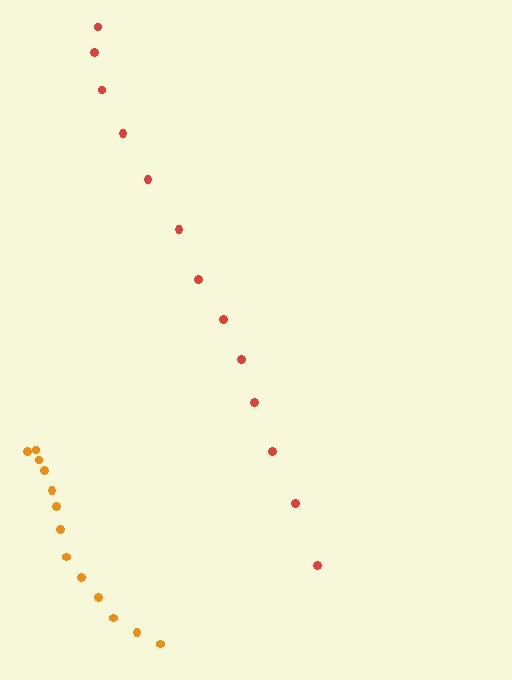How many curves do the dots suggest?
There are 2 distinct paths.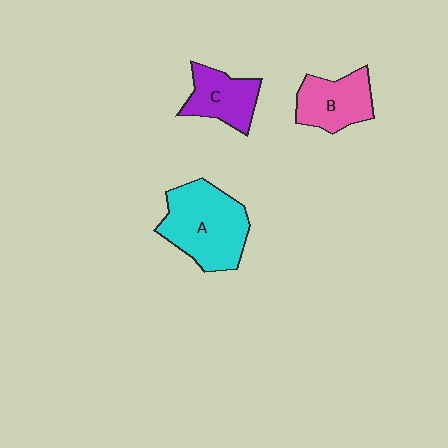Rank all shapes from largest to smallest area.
From largest to smallest: A (cyan), B (pink), C (purple).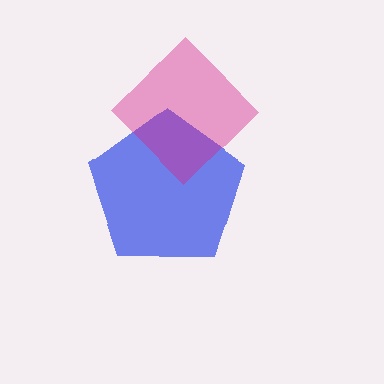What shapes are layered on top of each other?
The layered shapes are: a blue pentagon, a magenta diamond.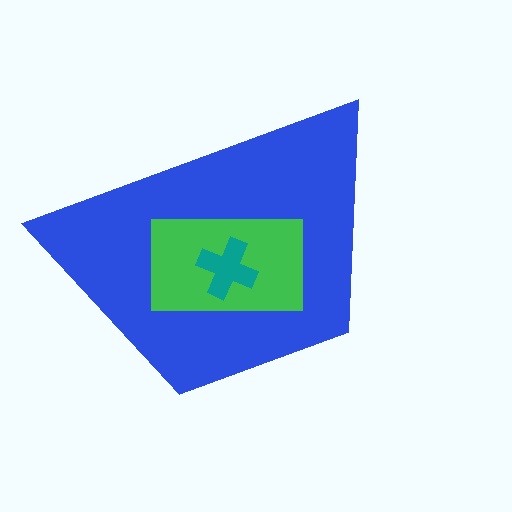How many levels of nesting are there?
3.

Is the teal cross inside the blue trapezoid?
Yes.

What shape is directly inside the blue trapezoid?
The green rectangle.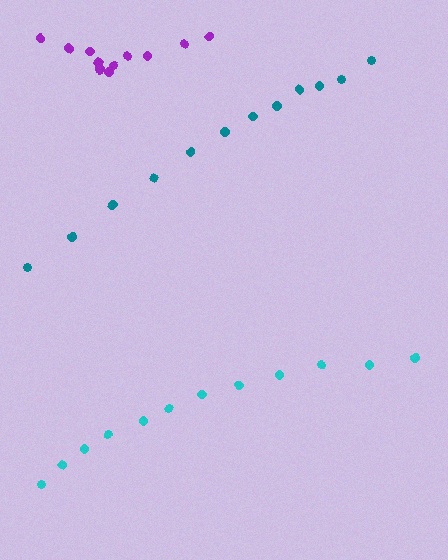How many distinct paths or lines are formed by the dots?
There are 3 distinct paths.